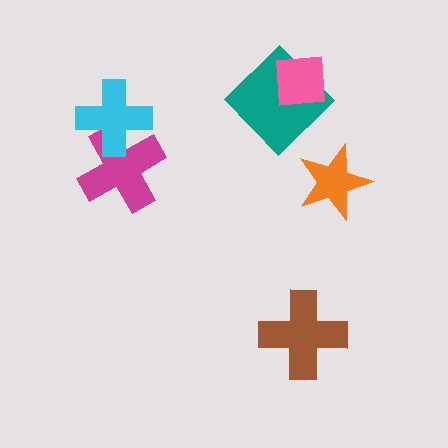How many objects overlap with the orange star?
0 objects overlap with the orange star.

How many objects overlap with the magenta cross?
1 object overlaps with the magenta cross.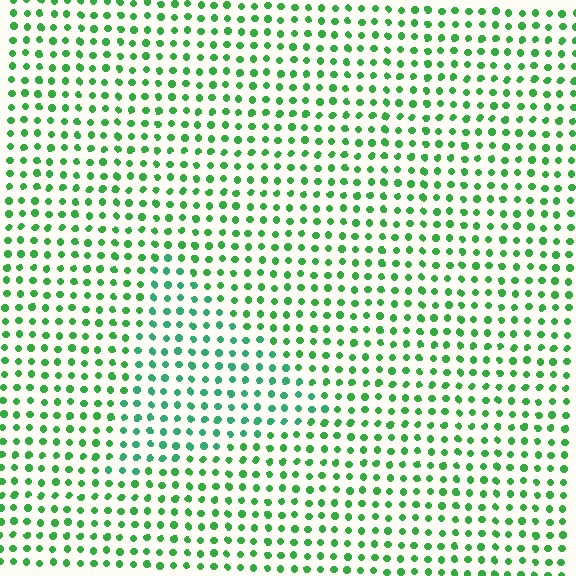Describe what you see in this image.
The image is filled with small green elements in a uniform arrangement. A triangle-shaped region is visible where the elements are tinted to a slightly different hue, forming a subtle color boundary.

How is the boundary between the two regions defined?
The boundary is defined purely by a slight shift in hue (about 24 degrees). Spacing, size, and orientation are identical on both sides.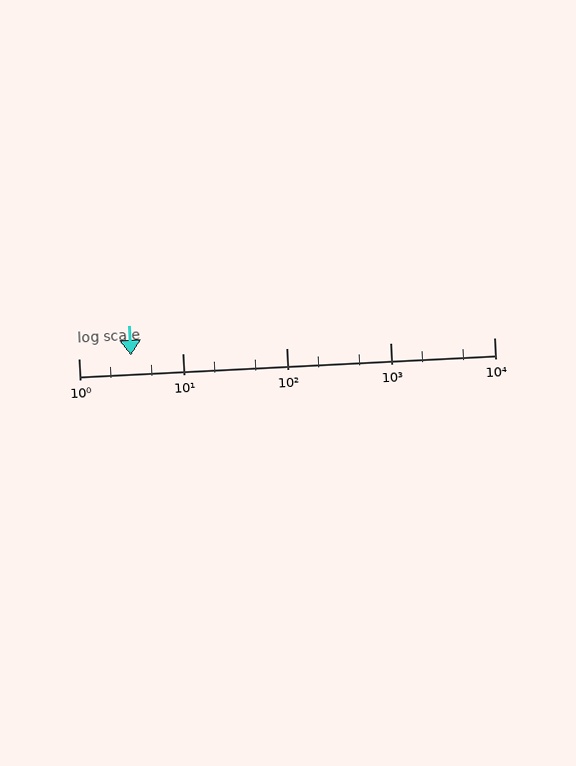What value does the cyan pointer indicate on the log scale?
The pointer indicates approximately 3.2.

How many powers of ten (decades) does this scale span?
The scale spans 4 decades, from 1 to 10000.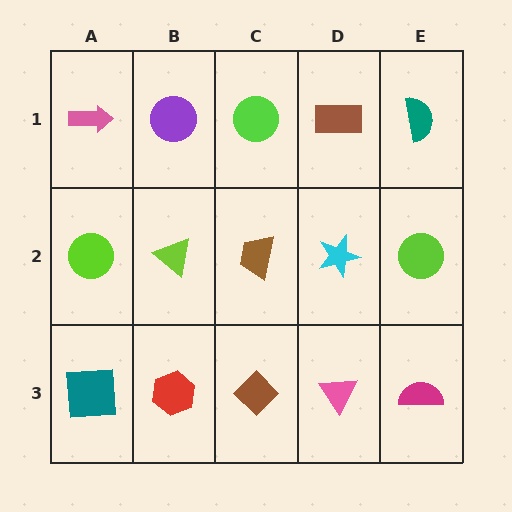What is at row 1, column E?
A teal semicircle.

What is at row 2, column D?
A cyan star.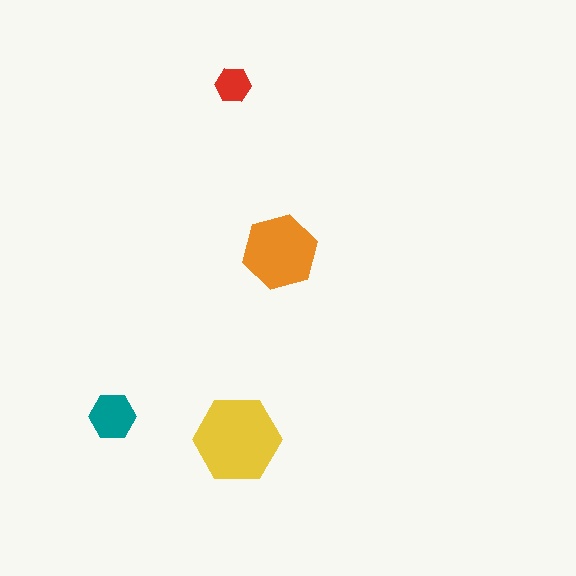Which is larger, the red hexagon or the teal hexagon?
The teal one.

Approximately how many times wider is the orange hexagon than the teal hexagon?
About 1.5 times wider.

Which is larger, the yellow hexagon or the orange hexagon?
The yellow one.